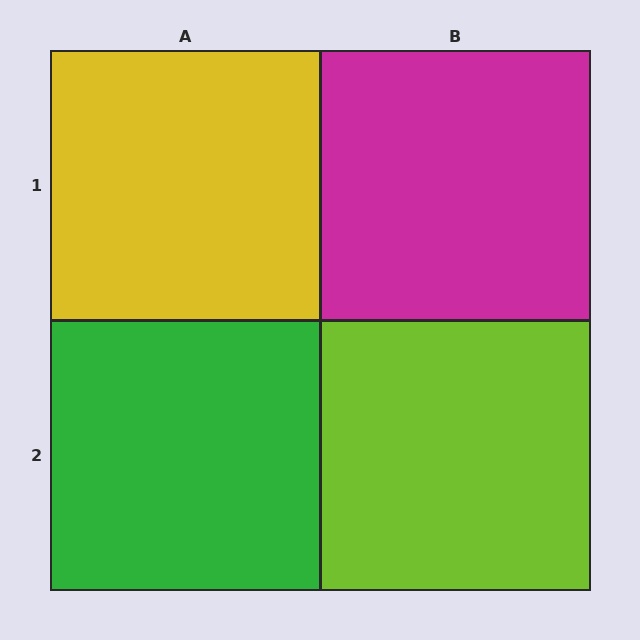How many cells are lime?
1 cell is lime.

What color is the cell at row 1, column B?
Magenta.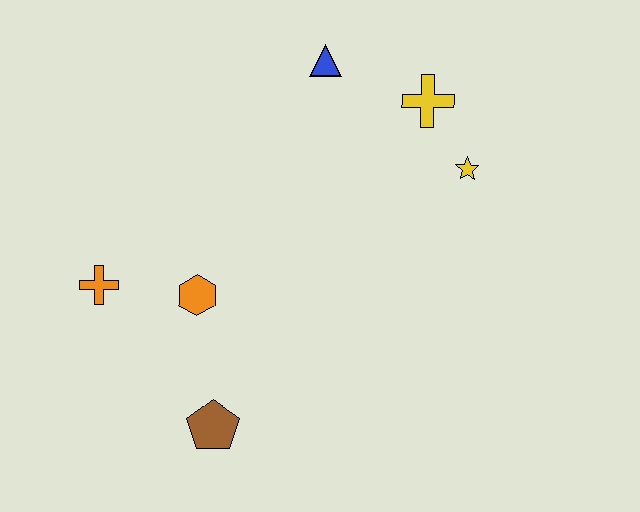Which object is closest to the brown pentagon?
The orange hexagon is closest to the brown pentagon.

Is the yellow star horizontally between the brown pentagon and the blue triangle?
No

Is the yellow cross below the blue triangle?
Yes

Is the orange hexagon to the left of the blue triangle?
Yes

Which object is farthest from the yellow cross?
The brown pentagon is farthest from the yellow cross.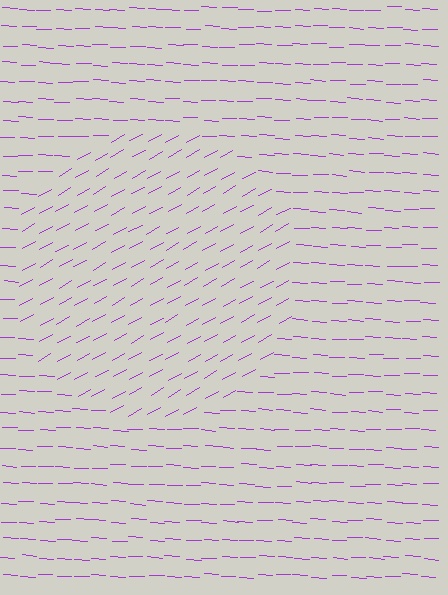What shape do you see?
I see a circle.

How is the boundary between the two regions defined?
The boundary is defined purely by a change in line orientation (approximately 32 degrees difference). All lines are the same color and thickness.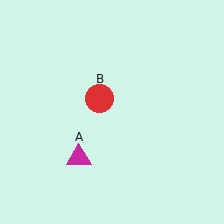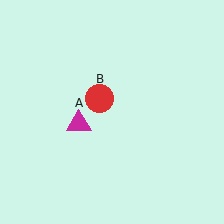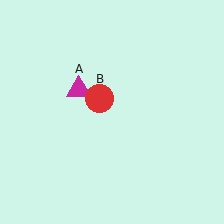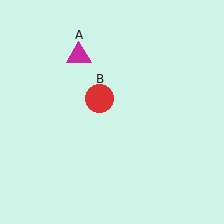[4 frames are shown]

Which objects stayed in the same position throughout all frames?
Red circle (object B) remained stationary.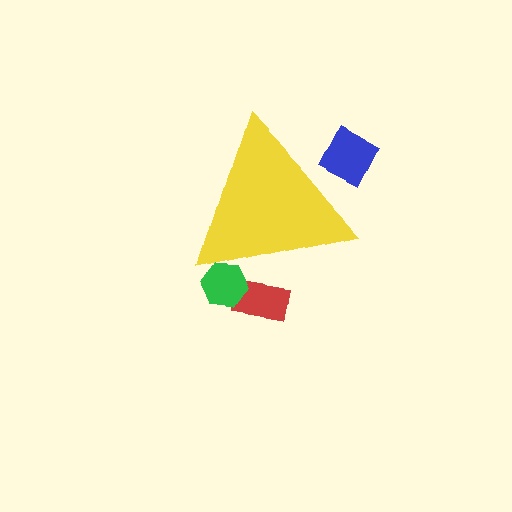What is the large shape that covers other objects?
A yellow triangle.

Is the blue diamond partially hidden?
Yes, the blue diamond is partially hidden behind the yellow triangle.